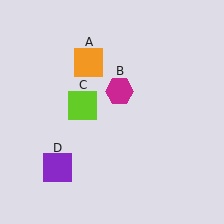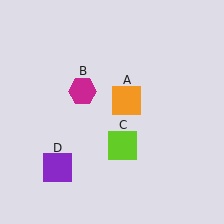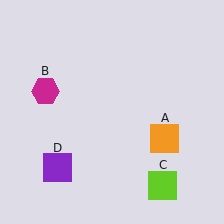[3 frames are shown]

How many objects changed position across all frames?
3 objects changed position: orange square (object A), magenta hexagon (object B), lime square (object C).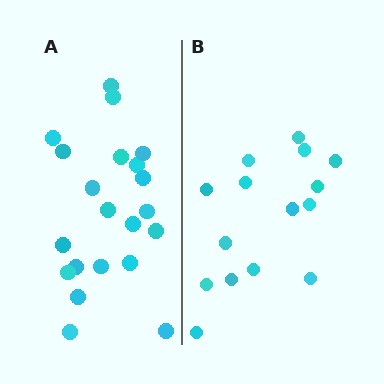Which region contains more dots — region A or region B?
Region A (the left region) has more dots.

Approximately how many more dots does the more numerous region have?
Region A has about 6 more dots than region B.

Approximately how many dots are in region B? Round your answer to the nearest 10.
About 20 dots. (The exact count is 15, which rounds to 20.)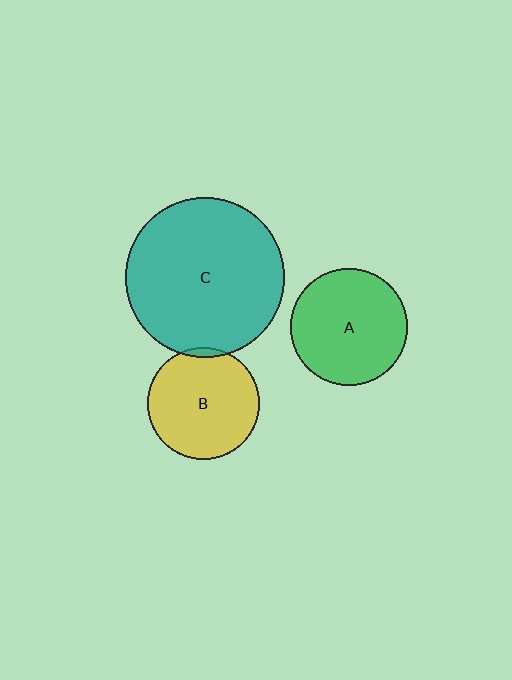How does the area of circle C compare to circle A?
Approximately 1.8 times.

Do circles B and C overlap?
Yes.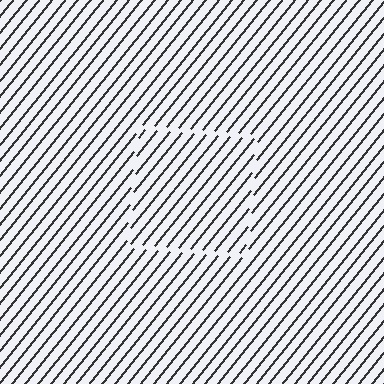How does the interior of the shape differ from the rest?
The interior of the shape contains the same grating, shifted by half a period — the contour is defined by the phase discontinuity where line-ends from the inner and outer gratings abut.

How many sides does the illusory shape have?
4 sides — the line-ends trace a square.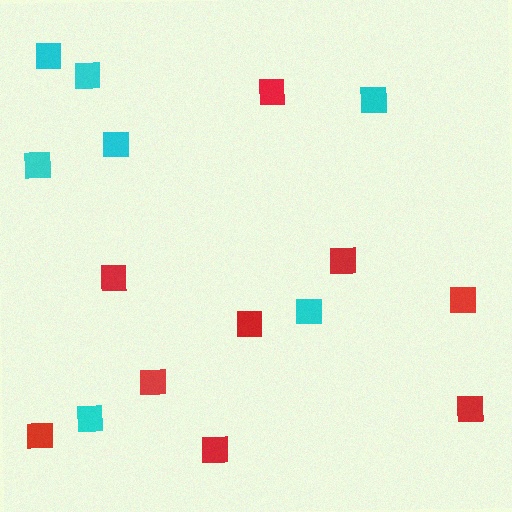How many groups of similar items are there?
There are 2 groups: one group of red squares (9) and one group of cyan squares (7).